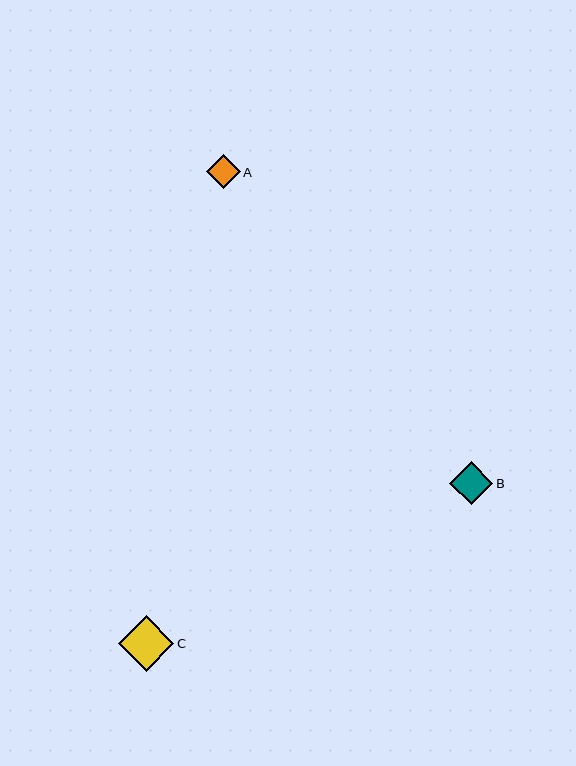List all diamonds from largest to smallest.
From largest to smallest: C, B, A.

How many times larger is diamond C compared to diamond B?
Diamond C is approximately 1.3 times the size of diamond B.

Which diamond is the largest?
Diamond C is the largest with a size of approximately 56 pixels.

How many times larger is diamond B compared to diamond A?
Diamond B is approximately 1.3 times the size of diamond A.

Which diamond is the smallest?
Diamond A is the smallest with a size of approximately 34 pixels.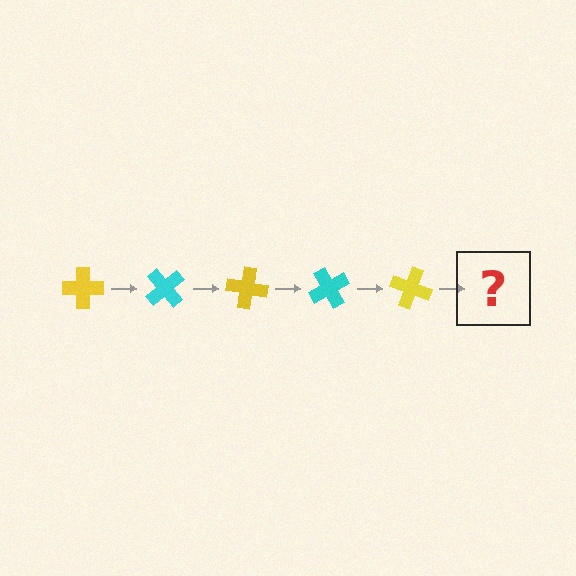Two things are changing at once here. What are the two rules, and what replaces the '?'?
The two rules are that it rotates 50 degrees each step and the color cycles through yellow and cyan. The '?' should be a cyan cross, rotated 250 degrees from the start.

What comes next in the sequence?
The next element should be a cyan cross, rotated 250 degrees from the start.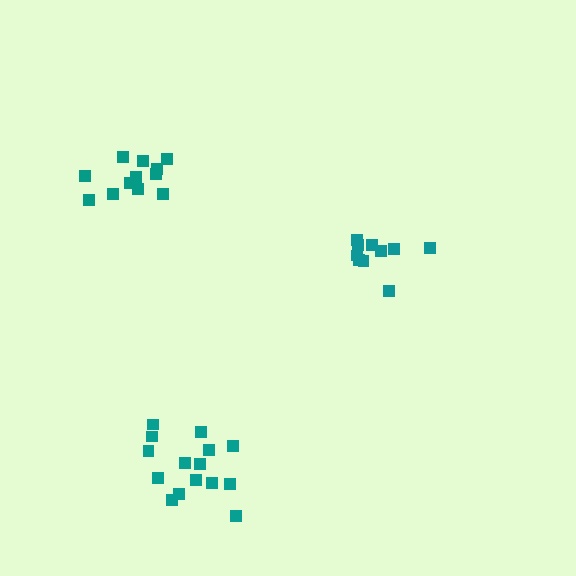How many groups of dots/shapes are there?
There are 3 groups.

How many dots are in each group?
Group 1: 12 dots, Group 2: 10 dots, Group 3: 15 dots (37 total).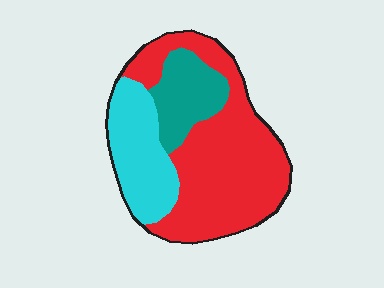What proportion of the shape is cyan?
Cyan covers 25% of the shape.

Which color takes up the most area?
Red, at roughly 60%.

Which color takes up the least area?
Teal, at roughly 15%.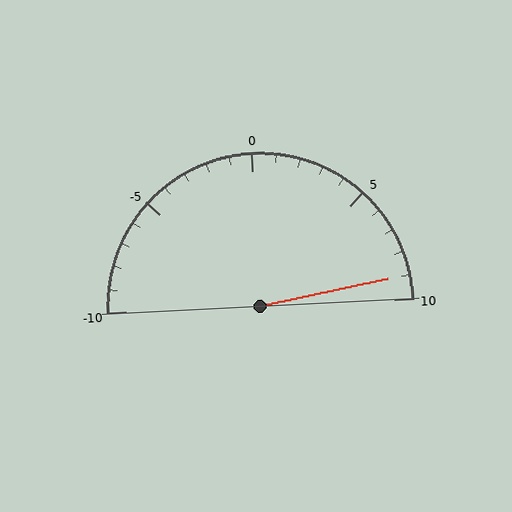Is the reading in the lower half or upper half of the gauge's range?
The reading is in the upper half of the range (-10 to 10).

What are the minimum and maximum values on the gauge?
The gauge ranges from -10 to 10.